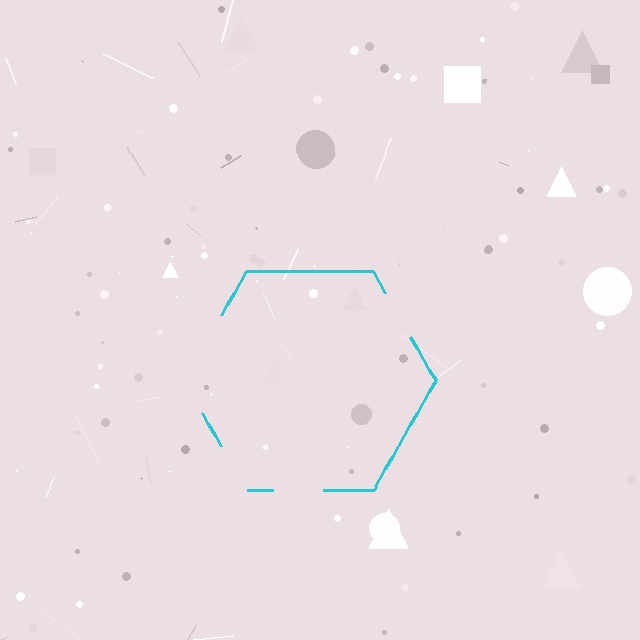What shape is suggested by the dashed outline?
The dashed outline suggests a hexagon.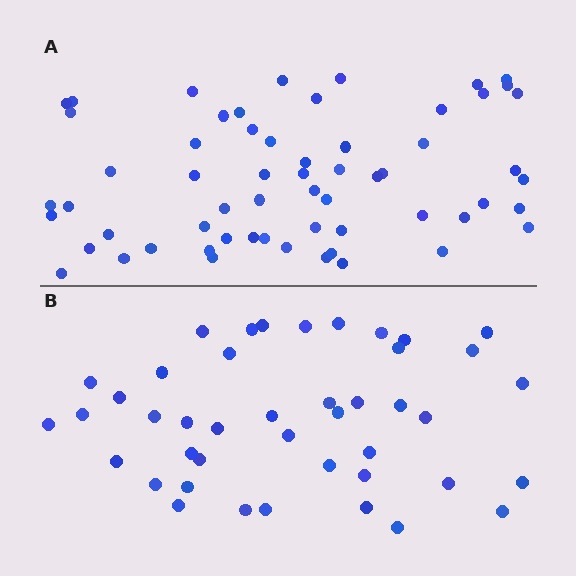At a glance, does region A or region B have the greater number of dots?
Region A (the top region) has more dots.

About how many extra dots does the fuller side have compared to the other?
Region A has approximately 15 more dots than region B.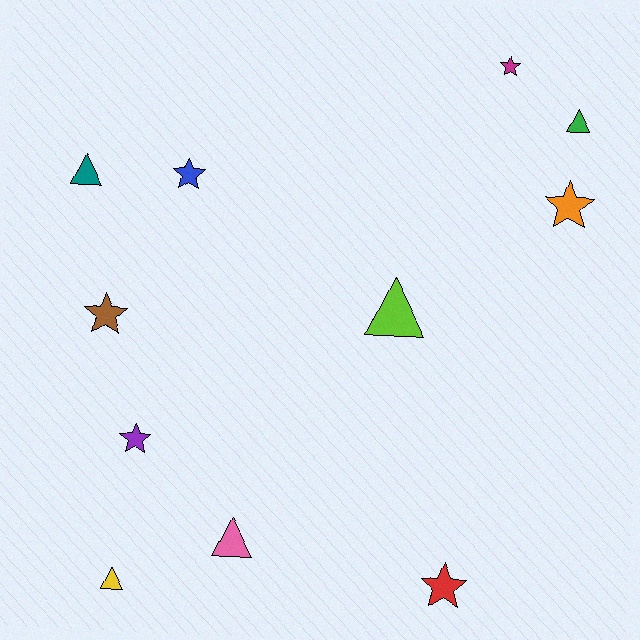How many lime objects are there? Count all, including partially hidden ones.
There is 1 lime object.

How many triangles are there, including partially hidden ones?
There are 5 triangles.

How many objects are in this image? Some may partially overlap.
There are 11 objects.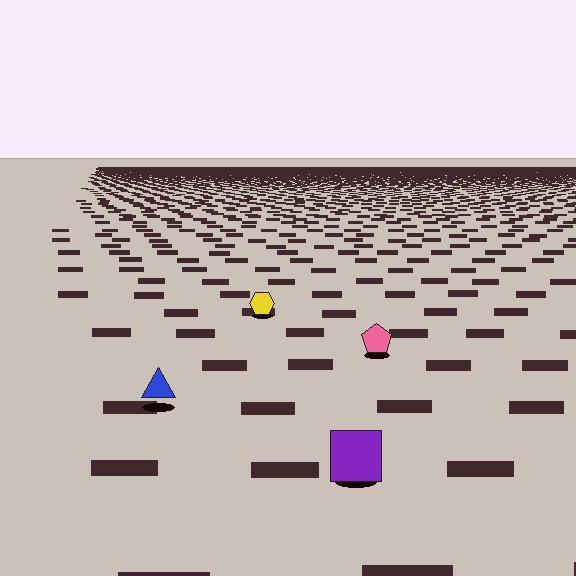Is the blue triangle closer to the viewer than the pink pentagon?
Yes. The blue triangle is closer — you can tell from the texture gradient: the ground texture is coarser near it.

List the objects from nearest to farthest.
From nearest to farthest: the purple square, the blue triangle, the pink pentagon, the yellow hexagon.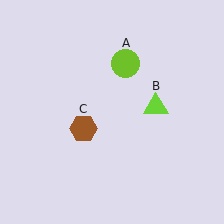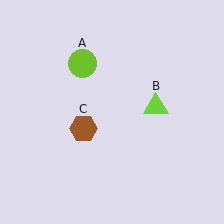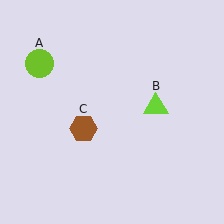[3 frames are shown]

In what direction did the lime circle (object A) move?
The lime circle (object A) moved left.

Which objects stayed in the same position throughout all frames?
Lime triangle (object B) and brown hexagon (object C) remained stationary.